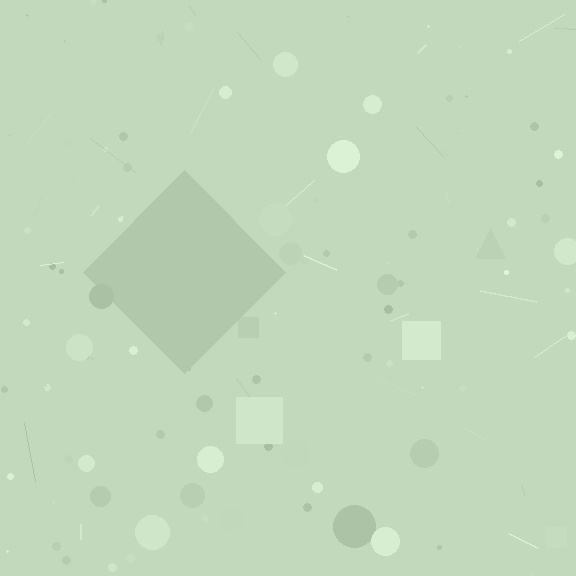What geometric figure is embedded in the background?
A diamond is embedded in the background.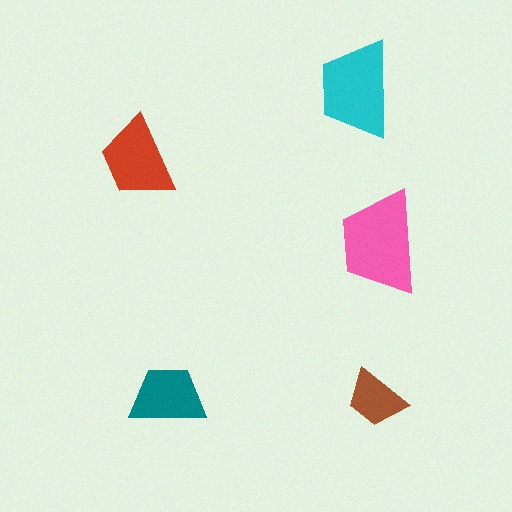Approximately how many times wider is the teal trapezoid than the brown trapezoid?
About 1.5 times wider.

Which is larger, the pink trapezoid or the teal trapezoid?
The pink one.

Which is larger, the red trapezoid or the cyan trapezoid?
The cyan one.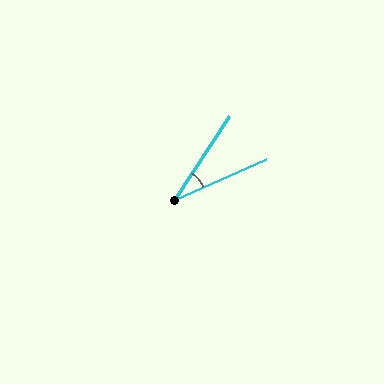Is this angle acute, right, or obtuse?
It is acute.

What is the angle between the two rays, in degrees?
Approximately 33 degrees.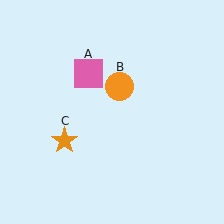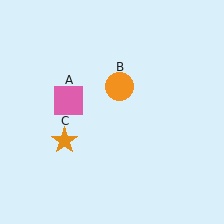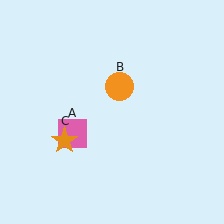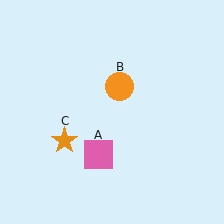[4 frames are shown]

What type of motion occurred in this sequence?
The pink square (object A) rotated counterclockwise around the center of the scene.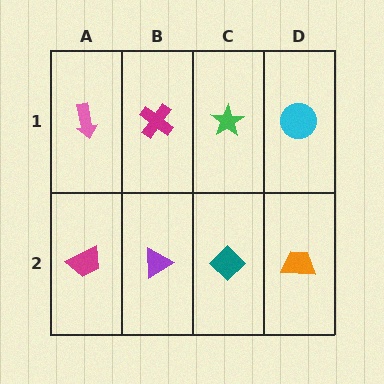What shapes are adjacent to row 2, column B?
A magenta cross (row 1, column B), a magenta trapezoid (row 2, column A), a teal diamond (row 2, column C).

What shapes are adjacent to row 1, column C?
A teal diamond (row 2, column C), a magenta cross (row 1, column B), a cyan circle (row 1, column D).